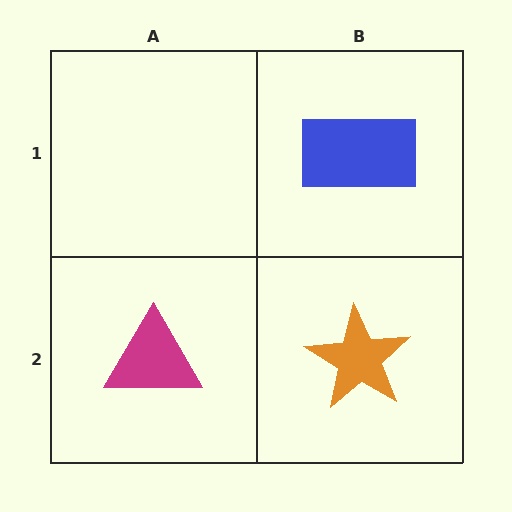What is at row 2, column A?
A magenta triangle.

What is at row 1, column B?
A blue rectangle.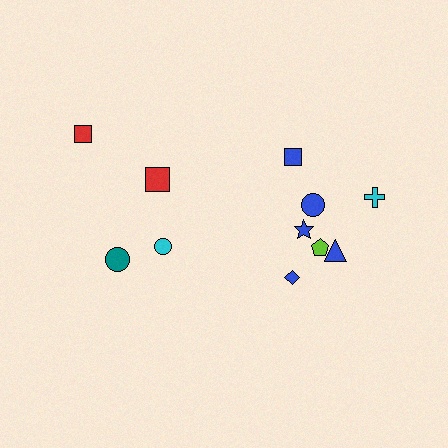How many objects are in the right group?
There are 7 objects.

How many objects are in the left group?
There are 4 objects.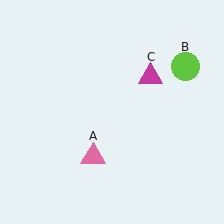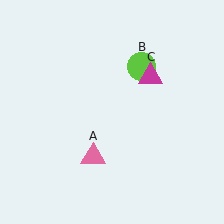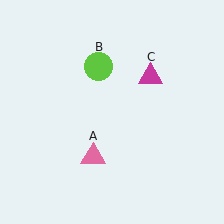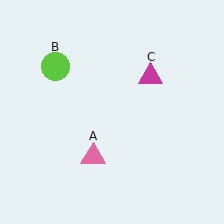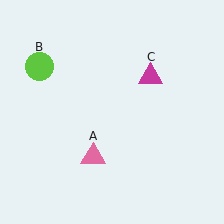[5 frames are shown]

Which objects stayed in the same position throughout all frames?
Pink triangle (object A) and magenta triangle (object C) remained stationary.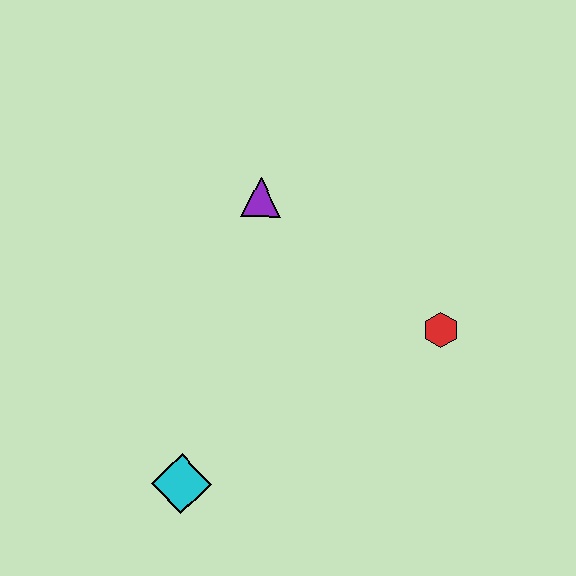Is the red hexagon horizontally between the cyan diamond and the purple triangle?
No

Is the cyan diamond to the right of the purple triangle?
No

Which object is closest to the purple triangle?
The red hexagon is closest to the purple triangle.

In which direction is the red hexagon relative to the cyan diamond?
The red hexagon is to the right of the cyan diamond.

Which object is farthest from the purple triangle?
The cyan diamond is farthest from the purple triangle.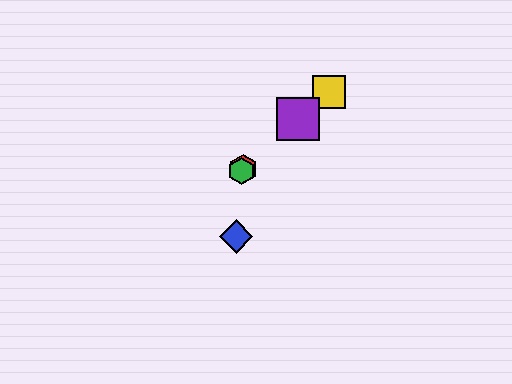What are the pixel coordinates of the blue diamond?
The blue diamond is at (236, 236).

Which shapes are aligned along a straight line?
The red hexagon, the green hexagon, the yellow square, the purple square are aligned along a straight line.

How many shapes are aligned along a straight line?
4 shapes (the red hexagon, the green hexagon, the yellow square, the purple square) are aligned along a straight line.